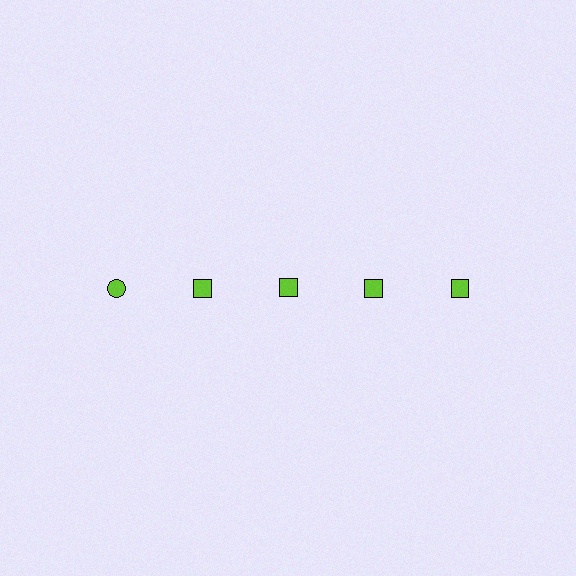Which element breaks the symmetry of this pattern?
The lime circle in the top row, leftmost column breaks the symmetry. All other shapes are lime squares.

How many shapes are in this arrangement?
There are 5 shapes arranged in a grid pattern.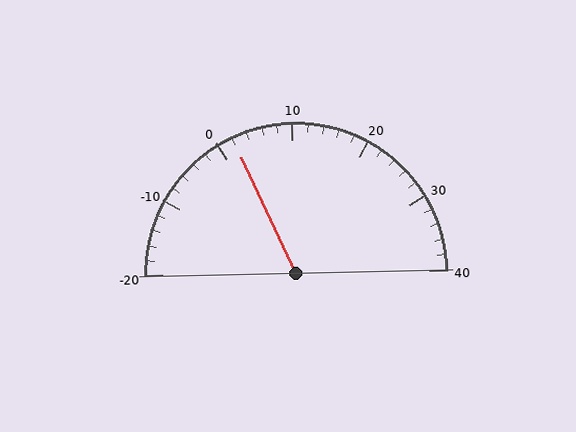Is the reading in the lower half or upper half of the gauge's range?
The reading is in the lower half of the range (-20 to 40).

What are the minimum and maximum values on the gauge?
The gauge ranges from -20 to 40.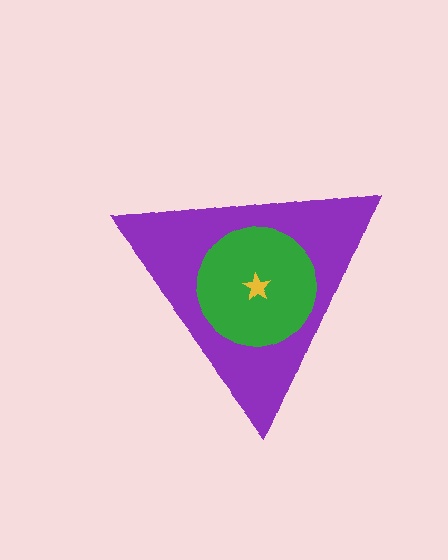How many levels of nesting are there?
3.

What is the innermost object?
The yellow star.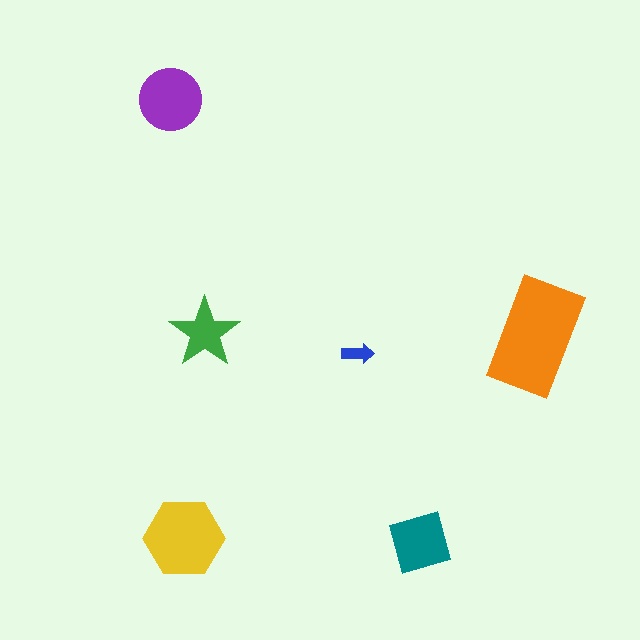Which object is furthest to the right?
The orange rectangle is rightmost.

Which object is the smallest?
The blue arrow.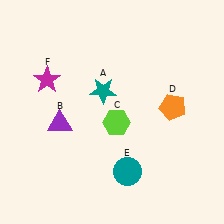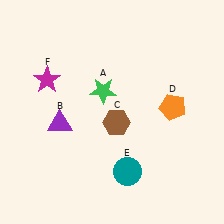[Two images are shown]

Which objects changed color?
A changed from teal to green. C changed from lime to brown.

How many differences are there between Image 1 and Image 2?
There are 2 differences between the two images.